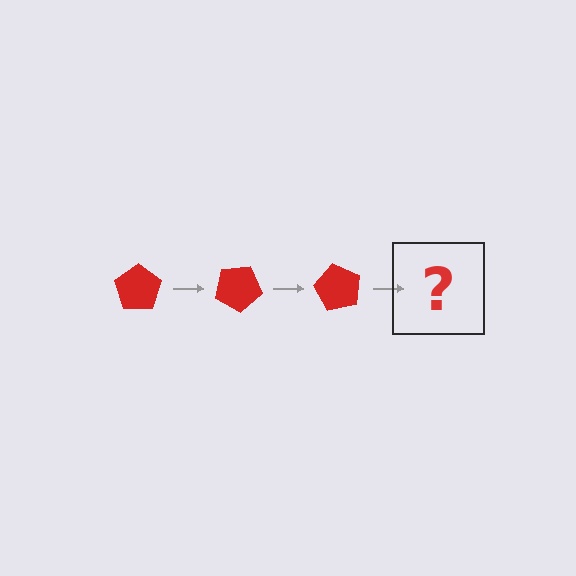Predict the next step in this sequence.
The next step is a red pentagon rotated 90 degrees.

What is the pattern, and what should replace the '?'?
The pattern is that the pentagon rotates 30 degrees each step. The '?' should be a red pentagon rotated 90 degrees.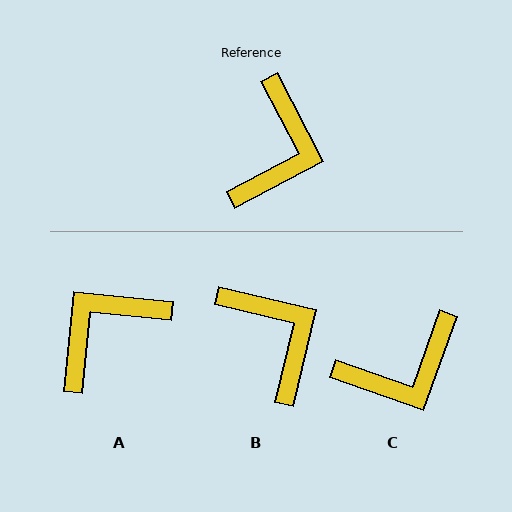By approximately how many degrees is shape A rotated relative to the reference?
Approximately 147 degrees counter-clockwise.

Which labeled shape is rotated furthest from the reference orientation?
A, about 147 degrees away.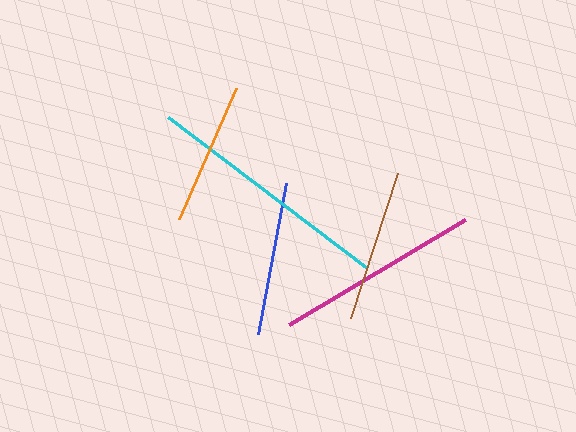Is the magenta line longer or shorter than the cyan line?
The cyan line is longer than the magenta line.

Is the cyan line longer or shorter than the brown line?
The cyan line is longer than the brown line.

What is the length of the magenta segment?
The magenta segment is approximately 205 pixels long.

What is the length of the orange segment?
The orange segment is approximately 142 pixels long.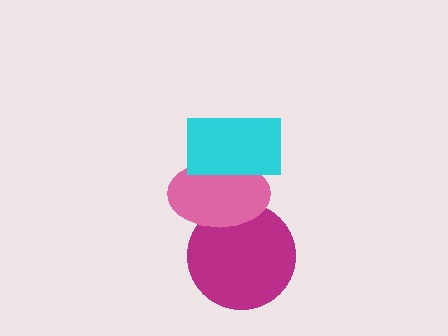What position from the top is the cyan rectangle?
The cyan rectangle is 1st from the top.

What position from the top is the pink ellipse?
The pink ellipse is 2nd from the top.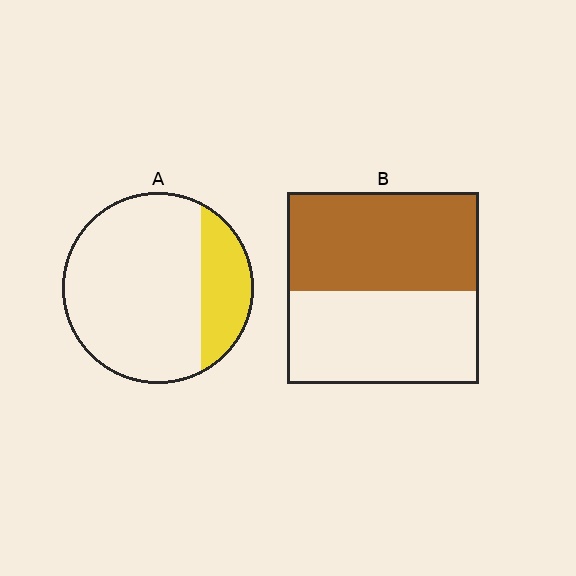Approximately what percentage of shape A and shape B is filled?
A is approximately 20% and B is approximately 50%.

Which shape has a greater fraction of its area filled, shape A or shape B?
Shape B.